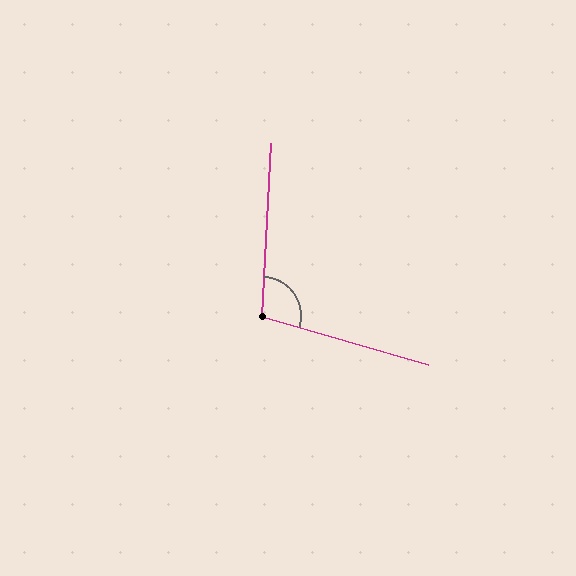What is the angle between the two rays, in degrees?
Approximately 103 degrees.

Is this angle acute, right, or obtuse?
It is obtuse.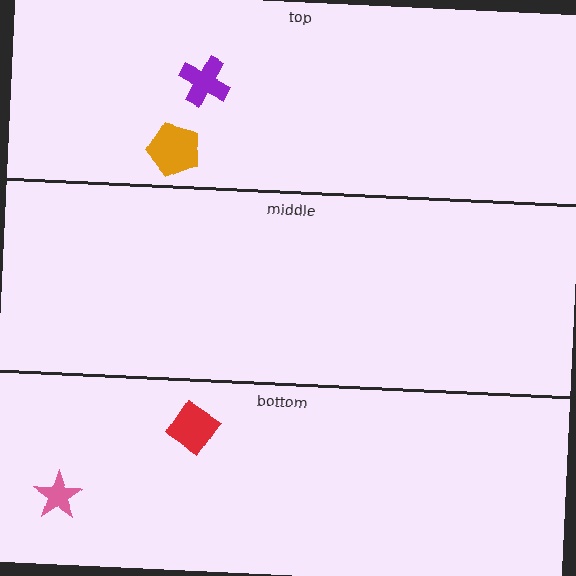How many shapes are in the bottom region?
2.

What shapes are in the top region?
The orange pentagon, the purple cross.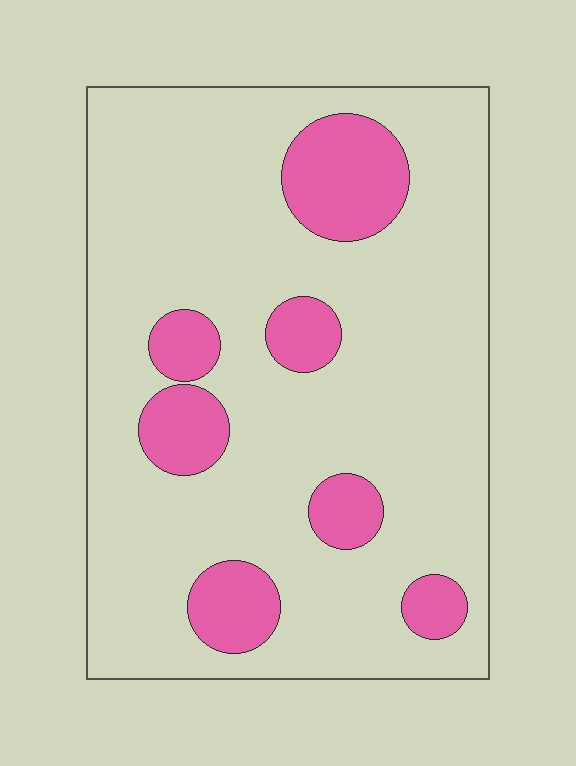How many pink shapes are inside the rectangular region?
7.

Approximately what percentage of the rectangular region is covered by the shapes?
Approximately 20%.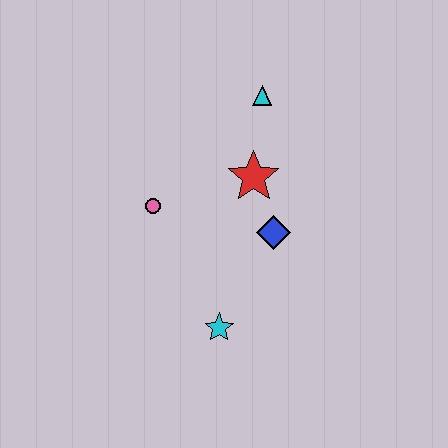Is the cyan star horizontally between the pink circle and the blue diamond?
Yes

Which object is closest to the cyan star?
The blue diamond is closest to the cyan star.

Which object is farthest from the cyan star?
The cyan triangle is farthest from the cyan star.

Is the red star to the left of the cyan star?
No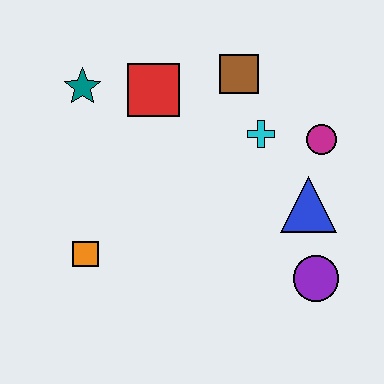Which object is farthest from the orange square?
The magenta circle is farthest from the orange square.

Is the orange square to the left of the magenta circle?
Yes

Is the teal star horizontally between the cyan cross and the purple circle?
No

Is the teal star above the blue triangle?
Yes